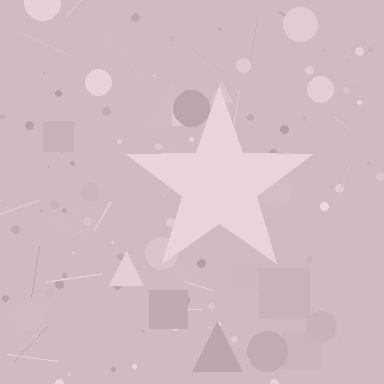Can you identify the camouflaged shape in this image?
The camouflaged shape is a star.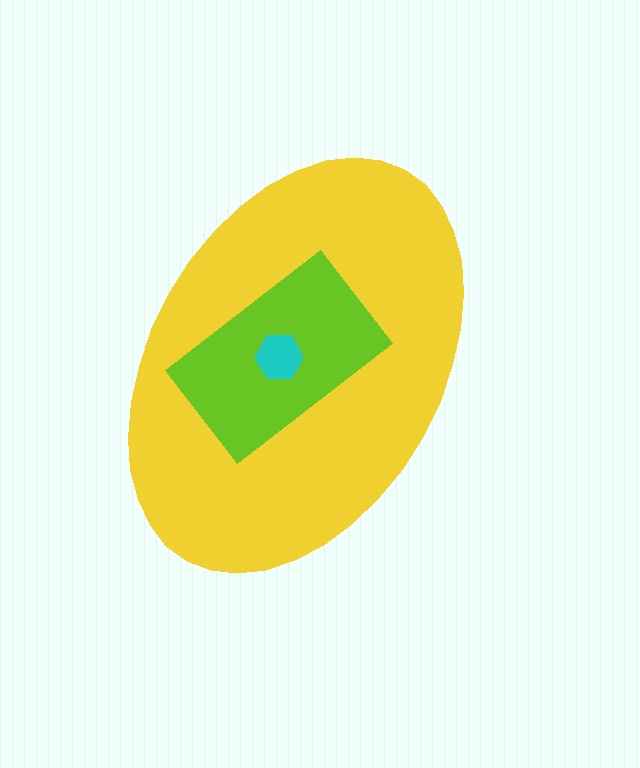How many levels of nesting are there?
3.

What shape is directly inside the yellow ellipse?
The lime rectangle.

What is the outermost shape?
The yellow ellipse.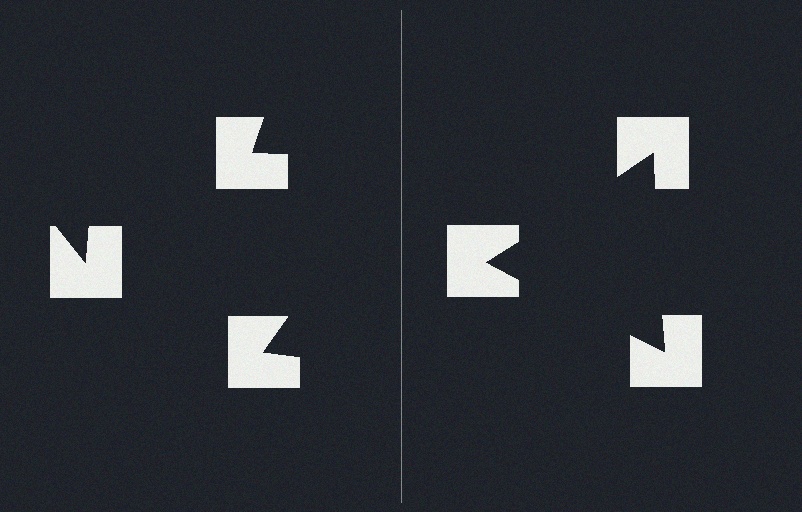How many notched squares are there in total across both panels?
6 — 3 on each side.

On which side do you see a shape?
An illusory triangle appears on the right side. On the left side the wedge cuts are rotated, so no coherent shape forms.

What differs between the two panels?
The notched squares are positioned identically on both sides; only the wedge orientations differ. On the right they align to a triangle; on the left they are misaligned.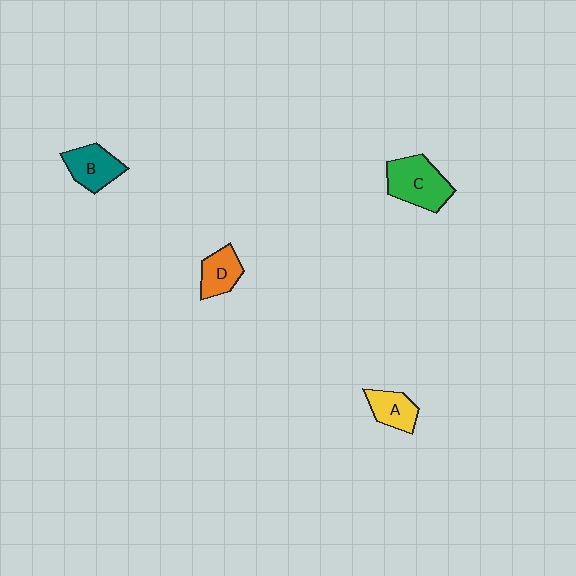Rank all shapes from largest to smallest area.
From largest to smallest: C (green), B (teal), D (orange), A (yellow).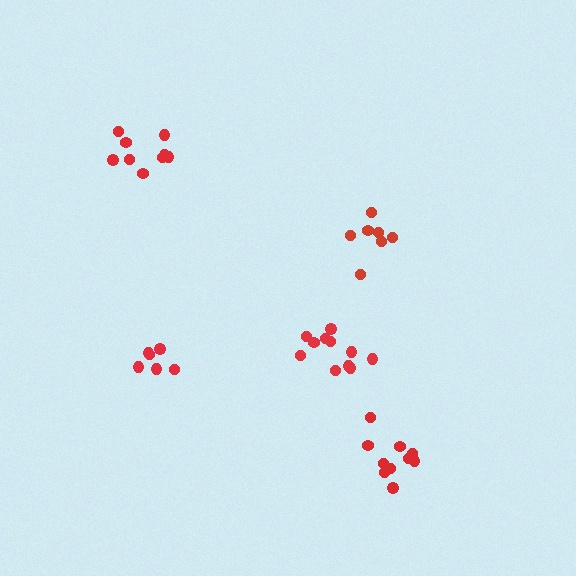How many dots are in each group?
Group 1: 11 dots, Group 2: 6 dots, Group 3: 9 dots, Group 4: 7 dots, Group 5: 10 dots (43 total).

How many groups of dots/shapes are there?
There are 5 groups.